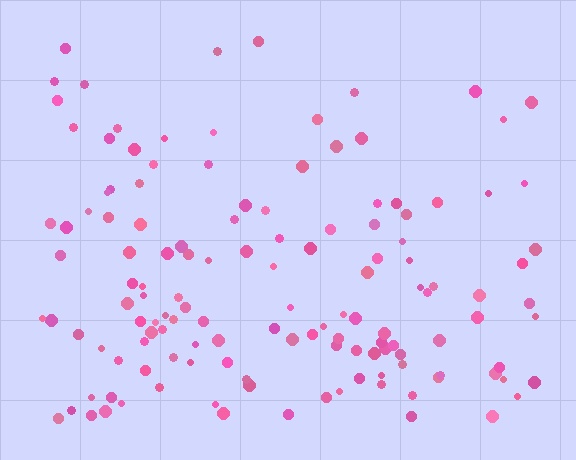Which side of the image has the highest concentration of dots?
The bottom.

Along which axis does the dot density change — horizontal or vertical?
Vertical.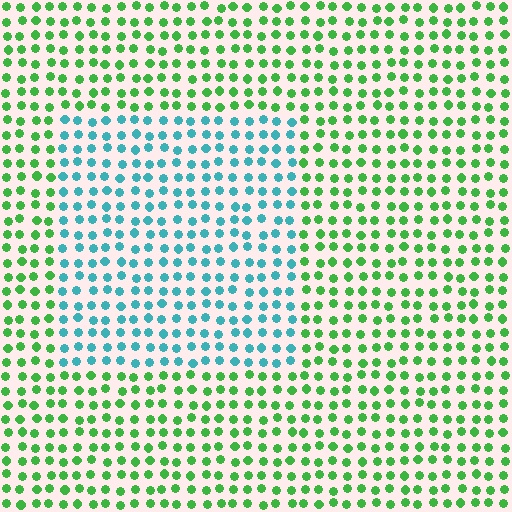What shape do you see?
I see a rectangle.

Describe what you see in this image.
The image is filled with small green elements in a uniform arrangement. A rectangle-shaped region is visible where the elements are tinted to a slightly different hue, forming a subtle color boundary.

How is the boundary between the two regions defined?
The boundary is defined purely by a slight shift in hue (about 60 degrees). Spacing, size, and orientation are identical on both sides.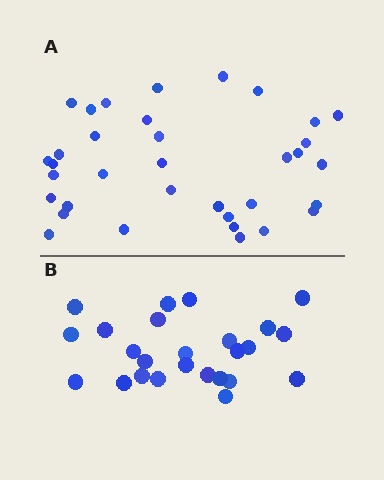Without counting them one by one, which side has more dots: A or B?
Region A (the top region) has more dots.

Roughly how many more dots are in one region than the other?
Region A has roughly 10 or so more dots than region B.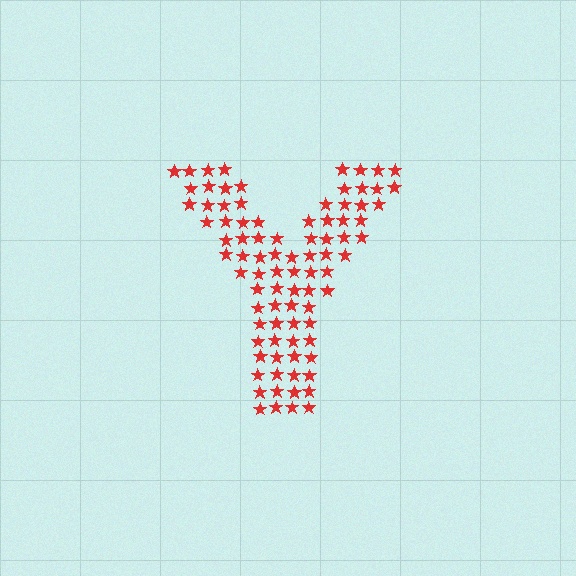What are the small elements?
The small elements are stars.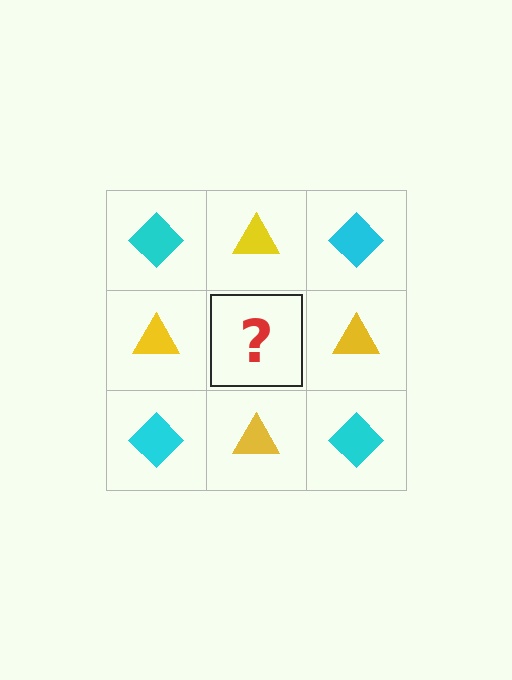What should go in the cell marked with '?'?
The missing cell should contain a cyan diamond.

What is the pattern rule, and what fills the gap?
The rule is that it alternates cyan diamond and yellow triangle in a checkerboard pattern. The gap should be filled with a cyan diamond.